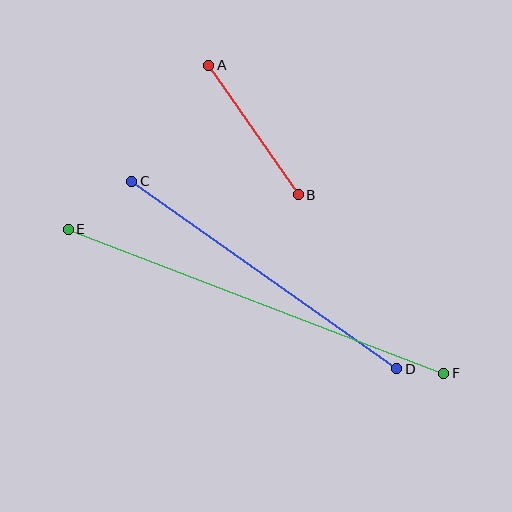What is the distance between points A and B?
The distance is approximately 157 pixels.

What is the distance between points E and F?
The distance is approximately 402 pixels.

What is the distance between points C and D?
The distance is approximately 324 pixels.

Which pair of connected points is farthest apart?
Points E and F are farthest apart.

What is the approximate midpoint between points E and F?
The midpoint is at approximately (256, 301) pixels.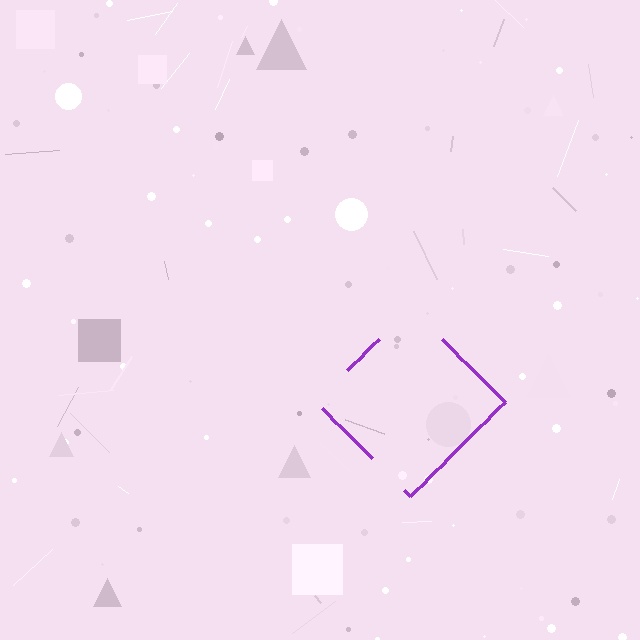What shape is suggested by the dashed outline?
The dashed outline suggests a diamond.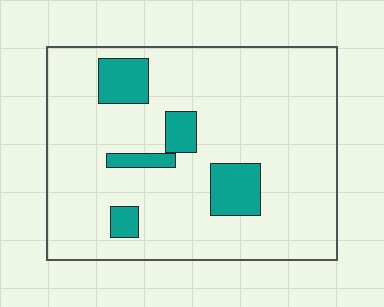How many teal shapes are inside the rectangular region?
5.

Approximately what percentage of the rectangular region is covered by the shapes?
Approximately 15%.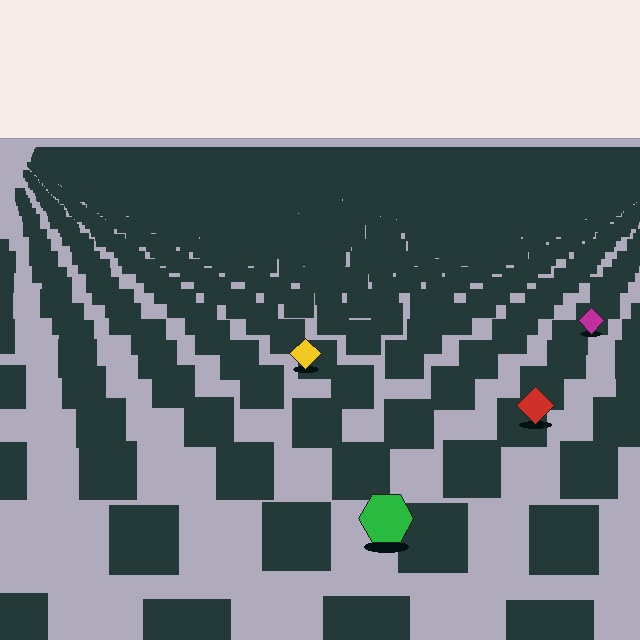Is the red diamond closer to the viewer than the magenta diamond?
Yes. The red diamond is closer — you can tell from the texture gradient: the ground texture is coarser near it.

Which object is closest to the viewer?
The green hexagon is closest. The texture marks near it are larger and more spread out.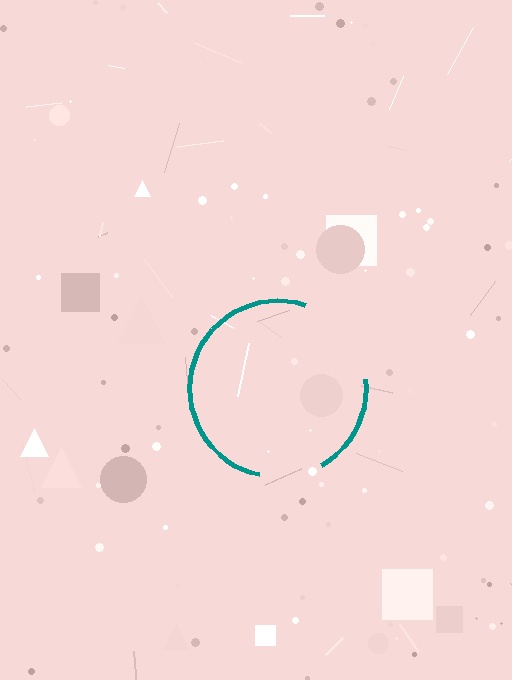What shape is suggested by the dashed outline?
The dashed outline suggests a circle.